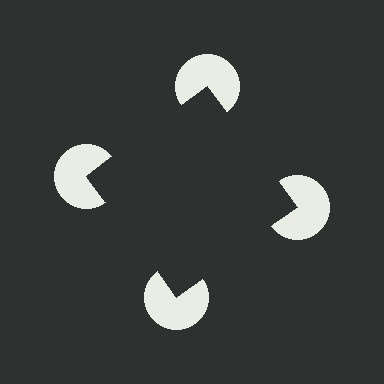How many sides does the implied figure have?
4 sides.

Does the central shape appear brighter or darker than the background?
It typically appears slightly darker than the background, even though no actual brightness change is drawn.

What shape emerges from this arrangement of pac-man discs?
An illusory square — its edges are inferred from the aligned wedge cuts in the pac-man discs, not physically drawn.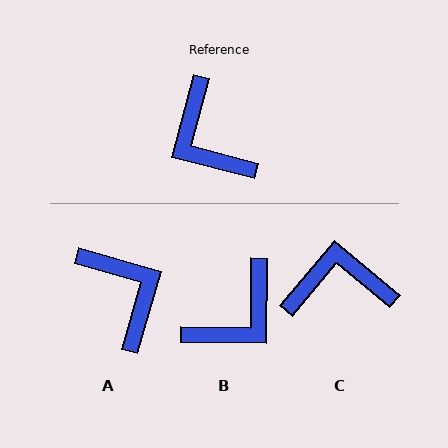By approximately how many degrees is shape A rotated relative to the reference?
Approximately 178 degrees counter-clockwise.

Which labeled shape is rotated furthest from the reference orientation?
A, about 178 degrees away.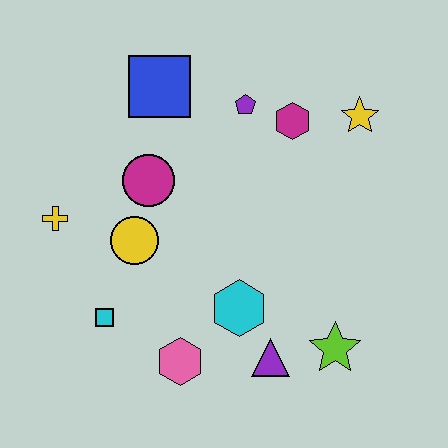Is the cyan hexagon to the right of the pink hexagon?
Yes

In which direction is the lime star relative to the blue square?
The lime star is below the blue square.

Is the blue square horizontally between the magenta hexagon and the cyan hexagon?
No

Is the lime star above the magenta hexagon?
No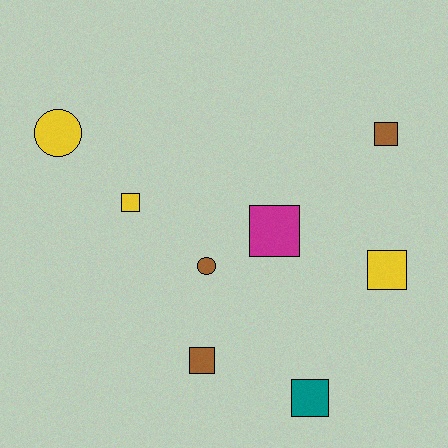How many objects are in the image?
There are 8 objects.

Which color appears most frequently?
Yellow, with 3 objects.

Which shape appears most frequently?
Square, with 6 objects.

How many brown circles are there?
There is 1 brown circle.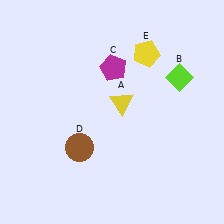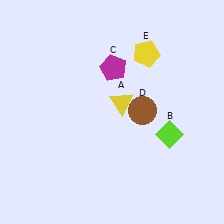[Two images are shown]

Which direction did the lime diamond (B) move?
The lime diamond (B) moved down.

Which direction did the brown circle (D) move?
The brown circle (D) moved right.